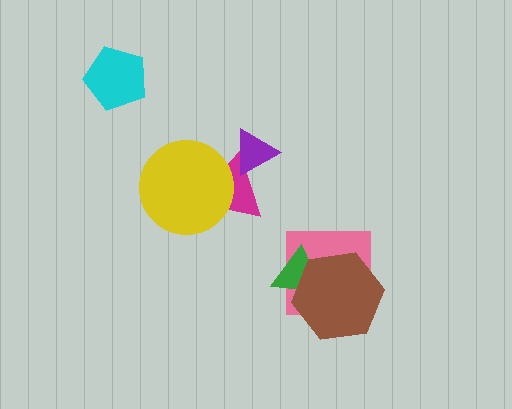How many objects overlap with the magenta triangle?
2 objects overlap with the magenta triangle.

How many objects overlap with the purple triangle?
1 object overlaps with the purple triangle.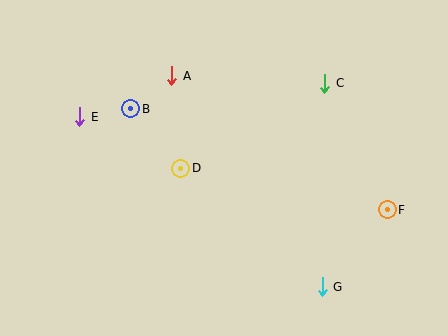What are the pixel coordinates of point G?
Point G is at (322, 287).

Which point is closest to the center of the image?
Point D at (181, 168) is closest to the center.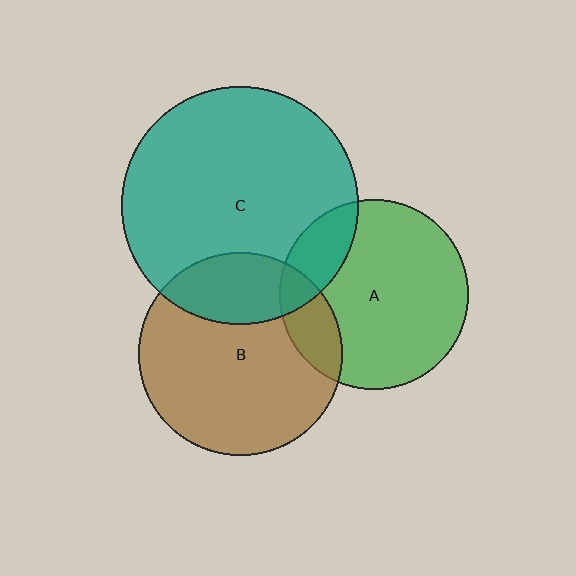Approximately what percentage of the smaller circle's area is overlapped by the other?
Approximately 15%.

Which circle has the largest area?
Circle C (teal).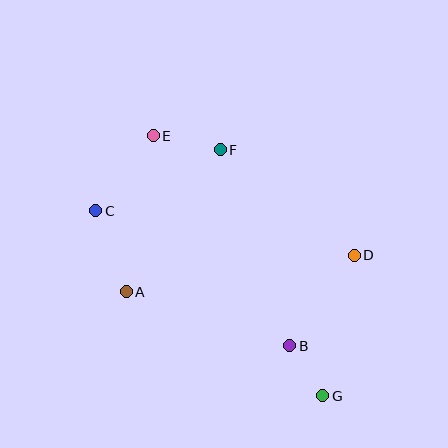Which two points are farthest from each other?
Points E and G are farthest from each other.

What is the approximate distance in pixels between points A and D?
The distance between A and D is approximately 231 pixels.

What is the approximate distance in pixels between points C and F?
The distance between C and F is approximately 139 pixels.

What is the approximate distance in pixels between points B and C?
The distance between B and C is approximately 237 pixels.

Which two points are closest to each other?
Points B and G are closest to each other.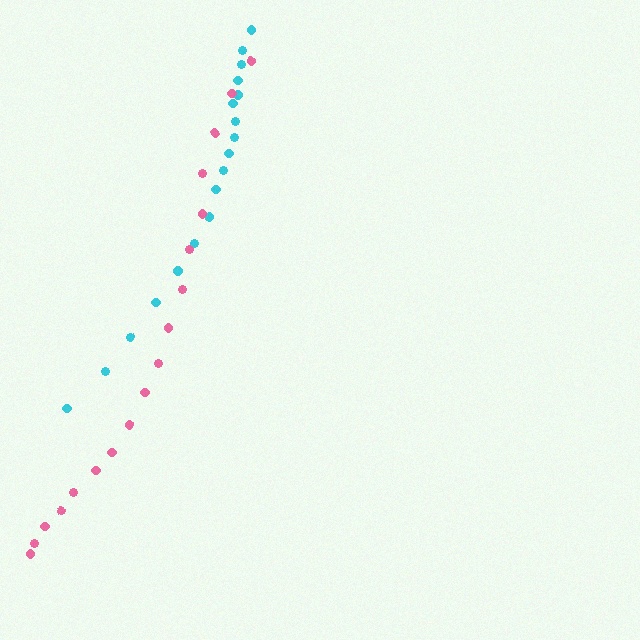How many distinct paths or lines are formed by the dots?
There are 2 distinct paths.